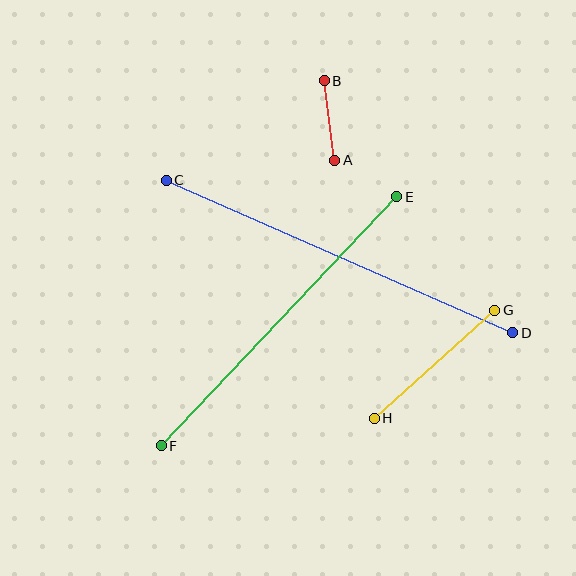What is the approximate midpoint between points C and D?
The midpoint is at approximately (339, 256) pixels.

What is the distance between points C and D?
The distance is approximately 379 pixels.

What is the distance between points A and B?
The distance is approximately 80 pixels.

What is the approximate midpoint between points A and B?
The midpoint is at approximately (329, 120) pixels.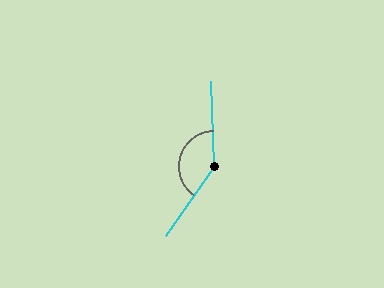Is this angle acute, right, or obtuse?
It is obtuse.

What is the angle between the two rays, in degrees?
Approximately 143 degrees.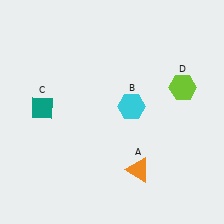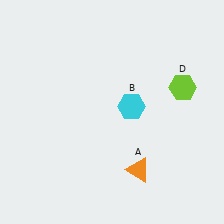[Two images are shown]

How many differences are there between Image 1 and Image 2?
There is 1 difference between the two images.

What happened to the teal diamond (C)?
The teal diamond (C) was removed in Image 2. It was in the top-left area of Image 1.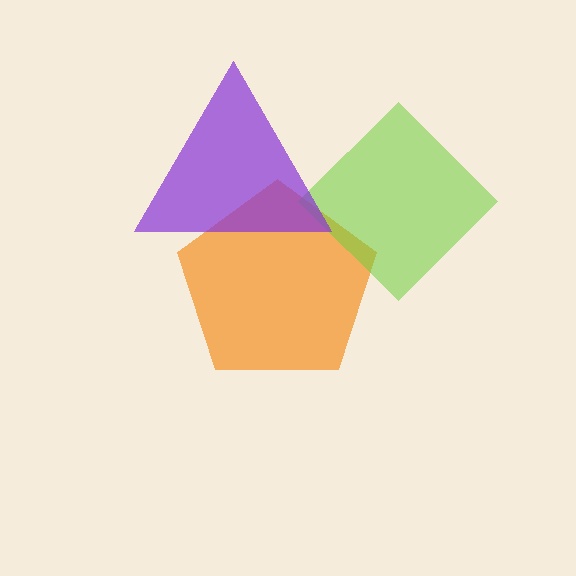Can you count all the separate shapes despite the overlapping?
Yes, there are 3 separate shapes.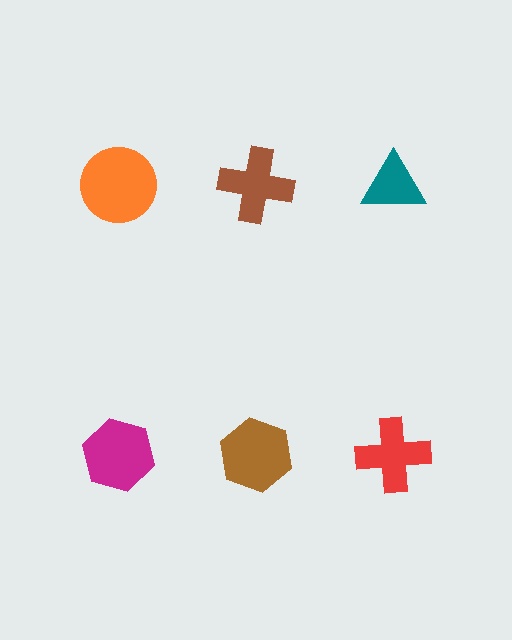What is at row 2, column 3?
A red cross.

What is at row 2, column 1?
A magenta hexagon.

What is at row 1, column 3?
A teal triangle.